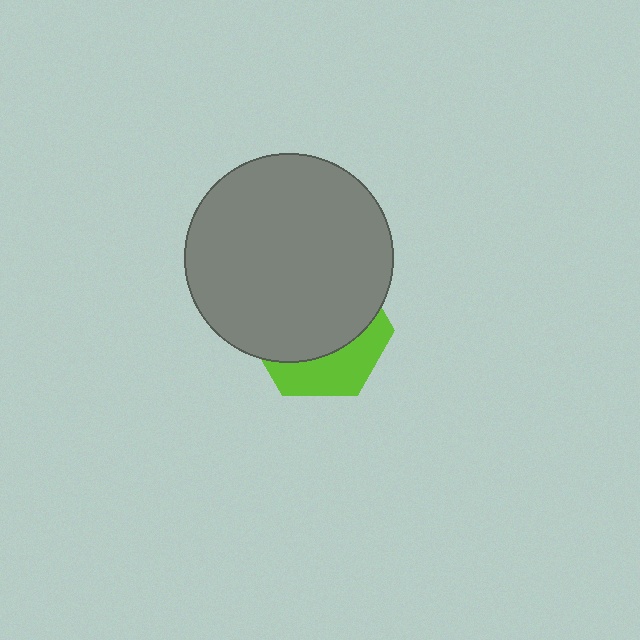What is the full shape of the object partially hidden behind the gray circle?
The partially hidden object is a lime hexagon.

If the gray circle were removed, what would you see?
You would see the complete lime hexagon.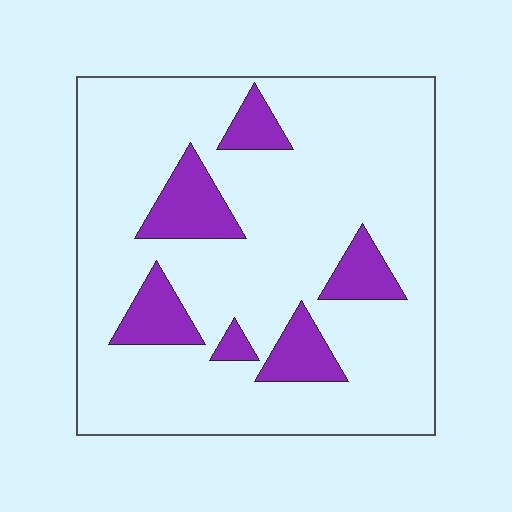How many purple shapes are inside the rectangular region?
6.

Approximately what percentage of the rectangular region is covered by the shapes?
Approximately 15%.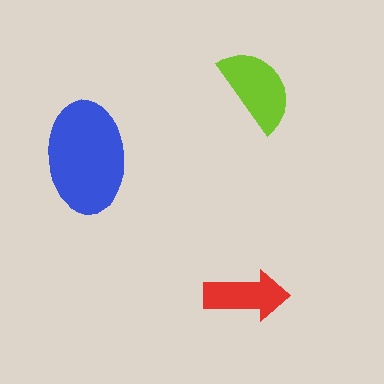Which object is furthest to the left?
The blue ellipse is leftmost.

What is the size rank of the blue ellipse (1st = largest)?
1st.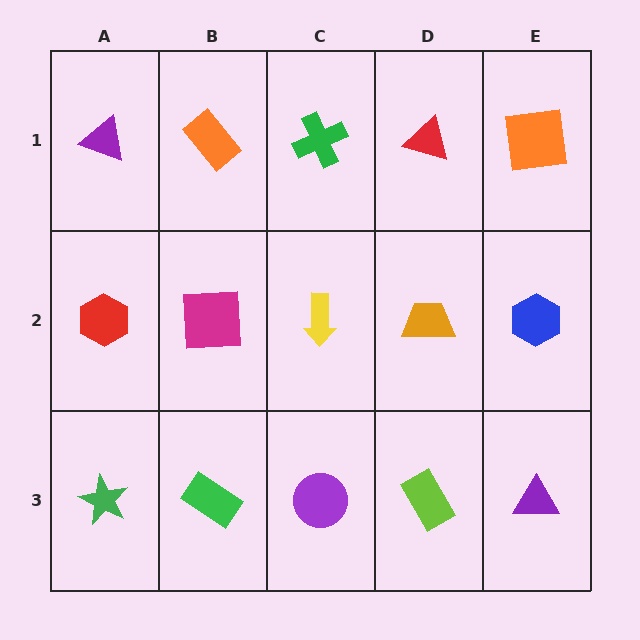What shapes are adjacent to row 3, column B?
A magenta square (row 2, column B), a green star (row 3, column A), a purple circle (row 3, column C).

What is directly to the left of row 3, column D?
A purple circle.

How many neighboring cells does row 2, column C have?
4.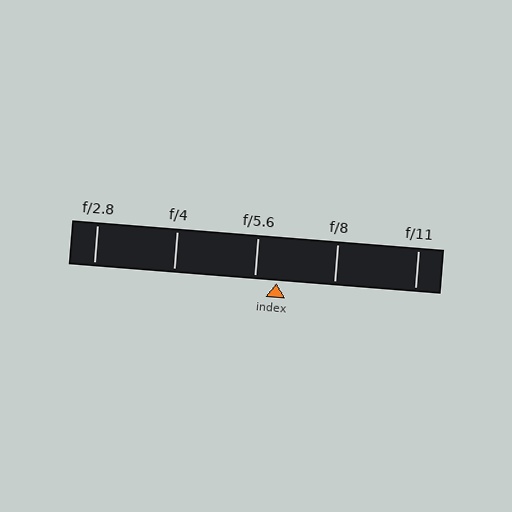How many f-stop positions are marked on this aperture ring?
There are 5 f-stop positions marked.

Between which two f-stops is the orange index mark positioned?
The index mark is between f/5.6 and f/8.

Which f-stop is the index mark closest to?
The index mark is closest to f/5.6.